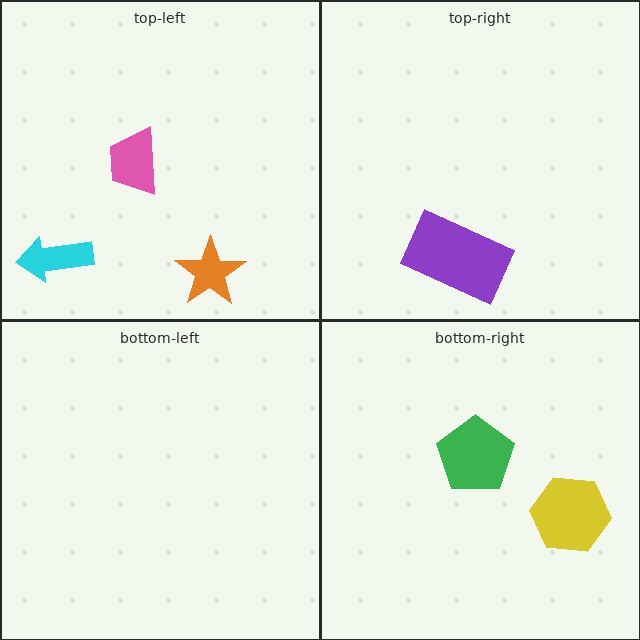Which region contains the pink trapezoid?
The top-left region.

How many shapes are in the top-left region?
3.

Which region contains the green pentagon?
The bottom-right region.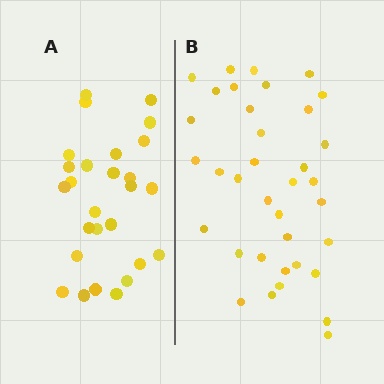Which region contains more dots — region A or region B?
Region B (the right region) has more dots.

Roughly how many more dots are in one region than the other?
Region B has roughly 8 or so more dots than region A.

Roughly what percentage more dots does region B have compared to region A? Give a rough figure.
About 35% more.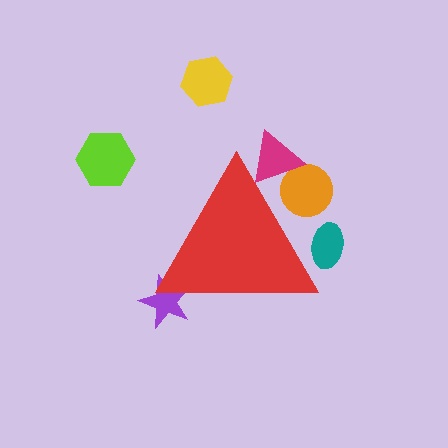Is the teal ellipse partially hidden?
Yes, the teal ellipse is partially hidden behind the red triangle.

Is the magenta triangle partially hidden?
Yes, the magenta triangle is partially hidden behind the red triangle.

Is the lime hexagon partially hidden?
No, the lime hexagon is fully visible.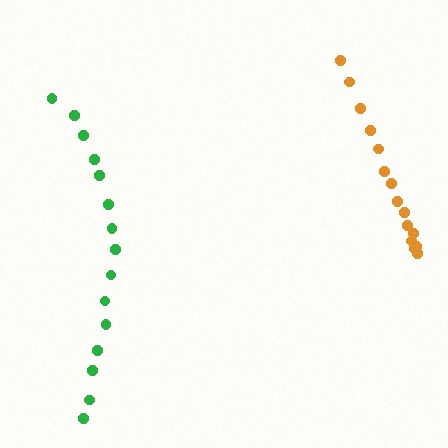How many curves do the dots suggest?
There are 2 distinct paths.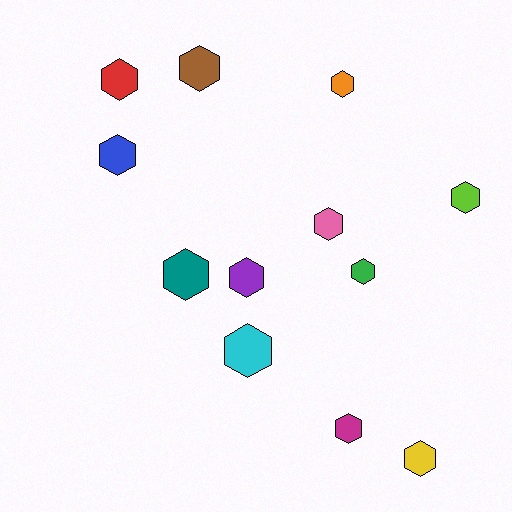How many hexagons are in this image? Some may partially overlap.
There are 12 hexagons.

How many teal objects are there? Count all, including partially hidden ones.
There is 1 teal object.